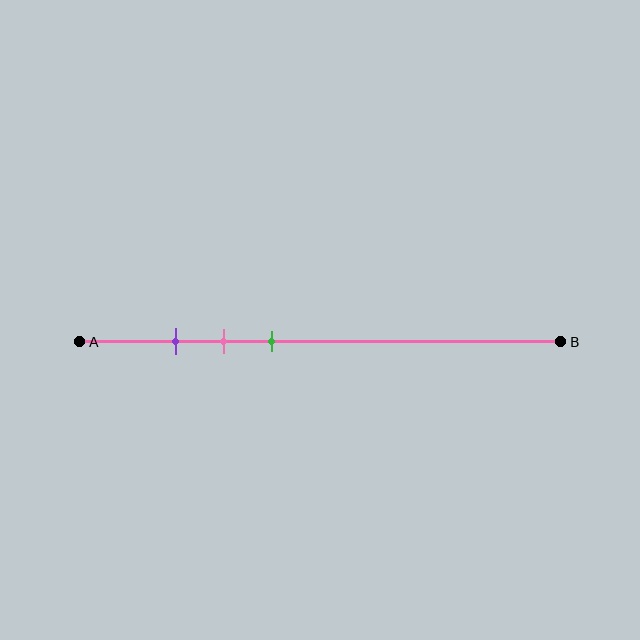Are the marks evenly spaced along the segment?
Yes, the marks are approximately evenly spaced.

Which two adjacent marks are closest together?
The purple and pink marks are the closest adjacent pair.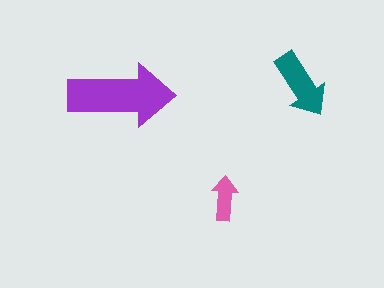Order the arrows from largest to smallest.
the purple one, the teal one, the pink one.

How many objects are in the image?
There are 3 objects in the image.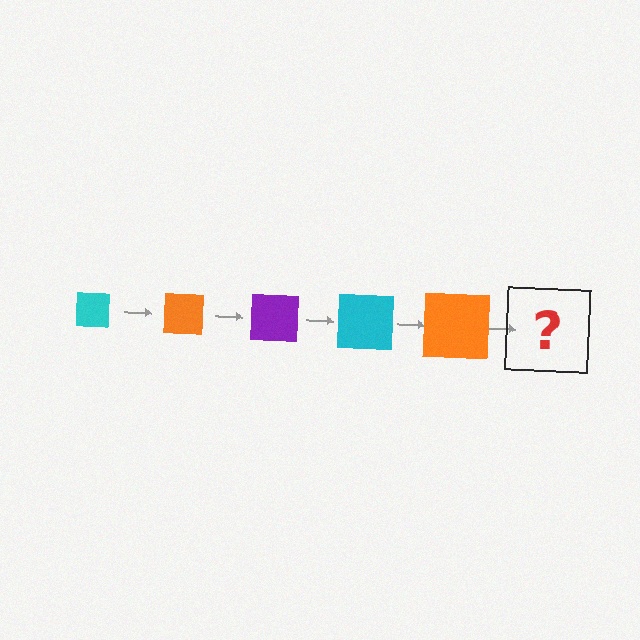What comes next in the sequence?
The next element should be a purple square, larger than the previous one.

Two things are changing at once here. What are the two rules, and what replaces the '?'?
The two rules are that the square grows larger each step and the color cycles through cyan, orange, and purple. The '?' should be a purple square, larger than the previous one.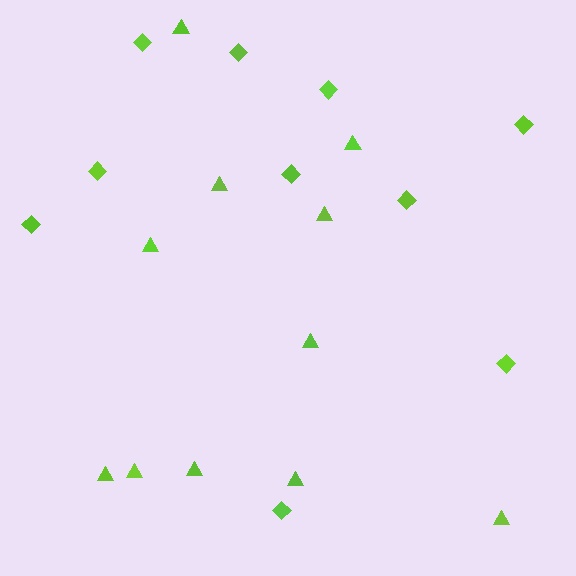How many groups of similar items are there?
There are 2 groups: one group of triangles (11) and one group of diamonds (10).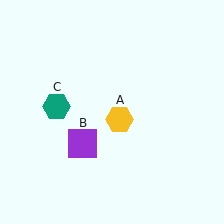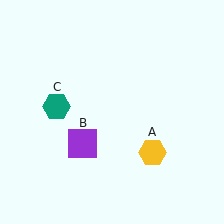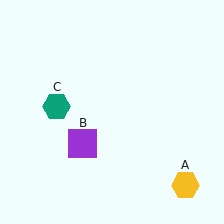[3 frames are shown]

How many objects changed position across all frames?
1 object changed position: yellow hexagon (object A).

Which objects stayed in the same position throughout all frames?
Purple square (object B) and teal hexagon (object C) remained stationary.